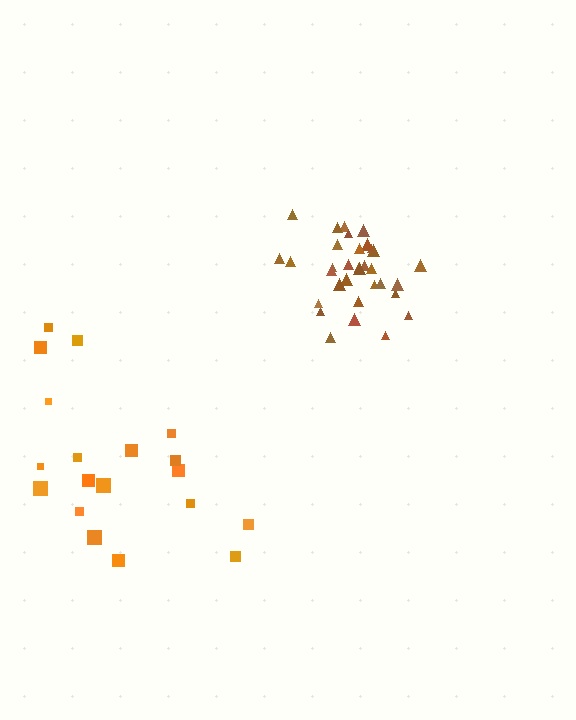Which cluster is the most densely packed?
Brown.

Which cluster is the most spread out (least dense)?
Orange.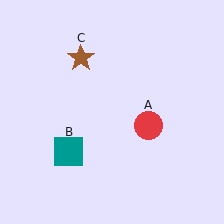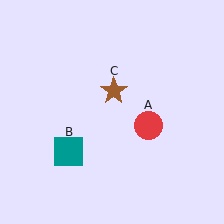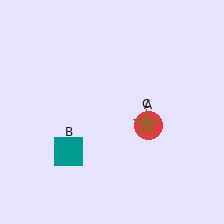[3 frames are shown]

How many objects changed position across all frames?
1 object changed position: brown star (object C).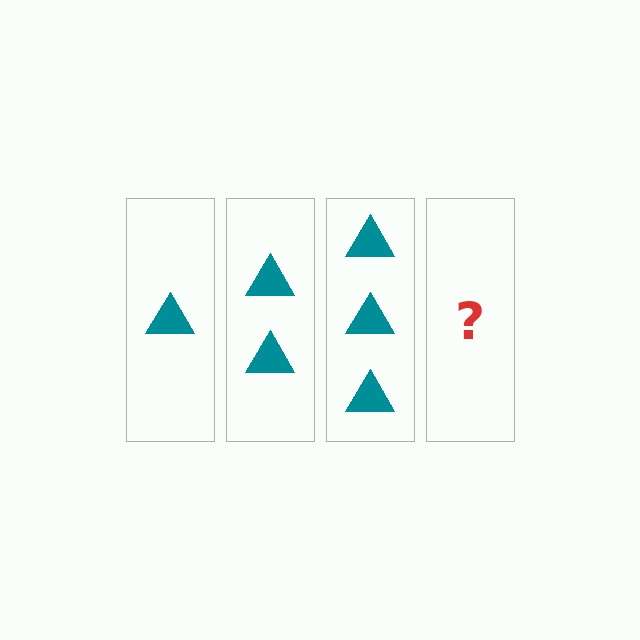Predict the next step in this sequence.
The next step is 4 triangles.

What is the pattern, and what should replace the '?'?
The pattern is that each step adds one more triangle. The '?' should be 4 triangles.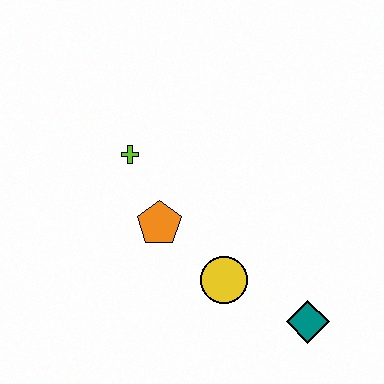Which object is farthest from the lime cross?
The teal diamond is farthest from the lime cross.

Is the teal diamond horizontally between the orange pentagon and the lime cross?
No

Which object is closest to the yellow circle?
The orange pentagon is closest to the yellow circle.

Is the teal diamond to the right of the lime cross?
Yes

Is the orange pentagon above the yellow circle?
Yes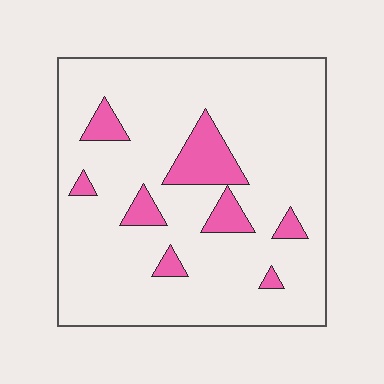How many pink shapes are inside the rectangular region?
8.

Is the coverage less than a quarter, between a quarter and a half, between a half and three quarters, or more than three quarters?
Less than a quarter.